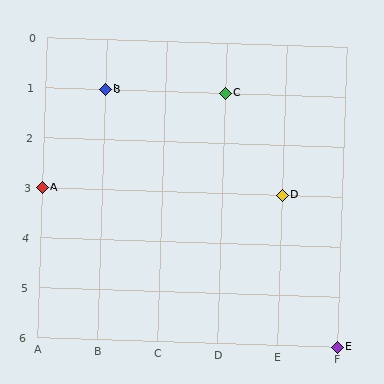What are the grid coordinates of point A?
Point A is at grid coordinates (A, 3).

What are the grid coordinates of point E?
Point E is at grid coordinates (F, 6).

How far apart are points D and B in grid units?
Points D and B are 3 columns and 2 rows apart (about 3.6 grid units diagonally).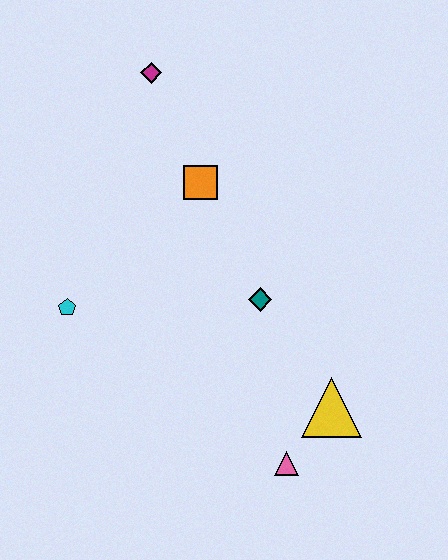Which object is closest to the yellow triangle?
The pink triangle is closest to the yellow triangle.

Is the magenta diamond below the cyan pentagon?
No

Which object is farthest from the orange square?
The pink triangle is farthest from the orange square.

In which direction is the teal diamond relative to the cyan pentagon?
The teal diamond is to the right of the cyan pentagon.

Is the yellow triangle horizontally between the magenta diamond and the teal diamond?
No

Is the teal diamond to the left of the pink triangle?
Yes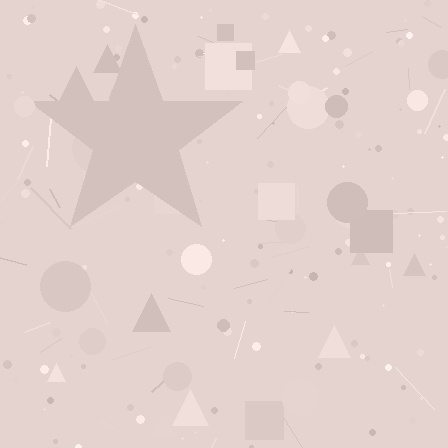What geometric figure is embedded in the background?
A star is embedded in the background.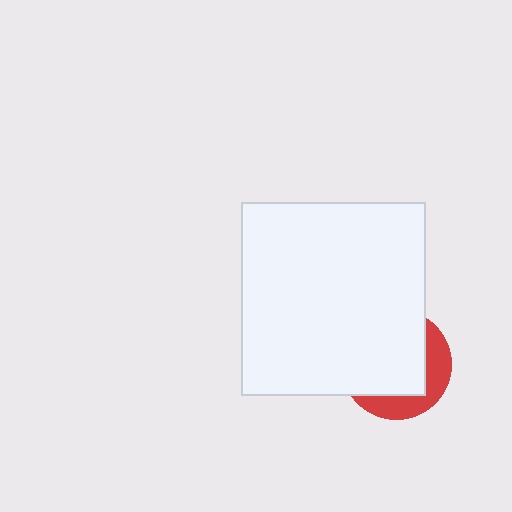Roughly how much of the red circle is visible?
A small part of it is visible (roughly 33%).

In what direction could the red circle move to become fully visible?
The red circle could move toward the lower-right. That would shift it out from behind the white rectangle entirely.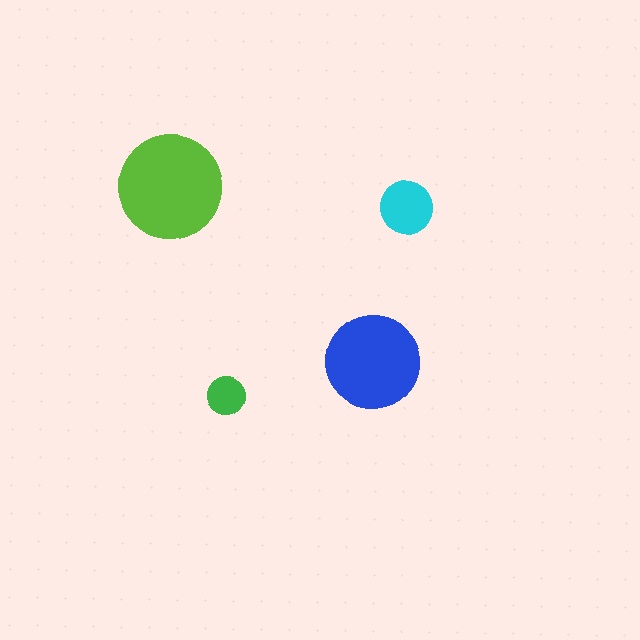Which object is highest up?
The lime circle is topmost.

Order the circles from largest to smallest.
the lime one, the blue one, the cyan one, the green one.